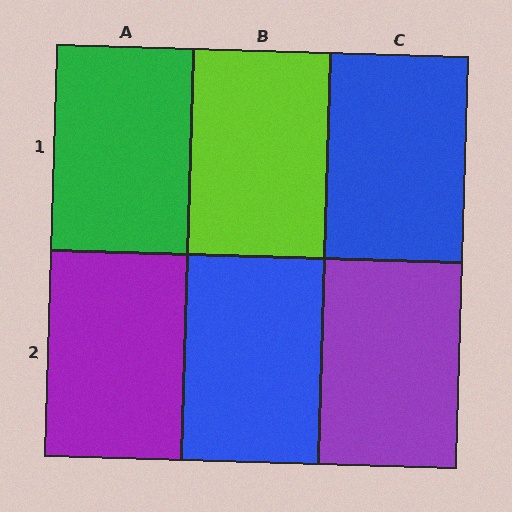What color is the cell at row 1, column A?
Green.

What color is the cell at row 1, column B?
Lime.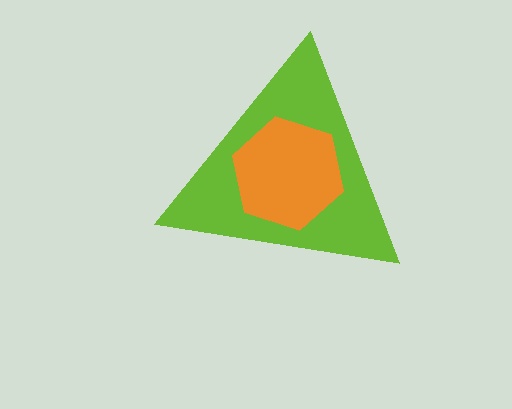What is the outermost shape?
The lime triangle.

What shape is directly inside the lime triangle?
The orange hexagon.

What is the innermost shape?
The orange hexagon.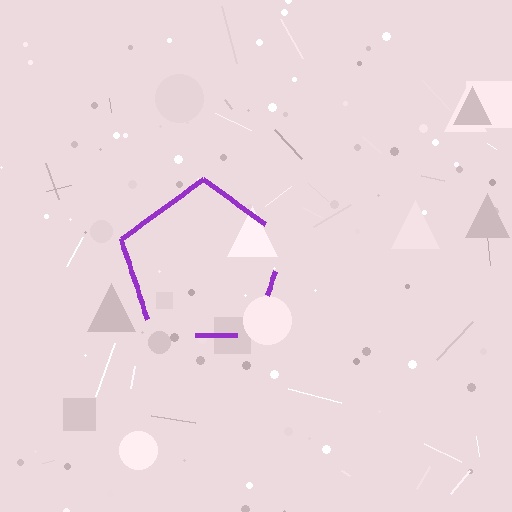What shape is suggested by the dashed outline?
The dashed outline suggests a pentagon.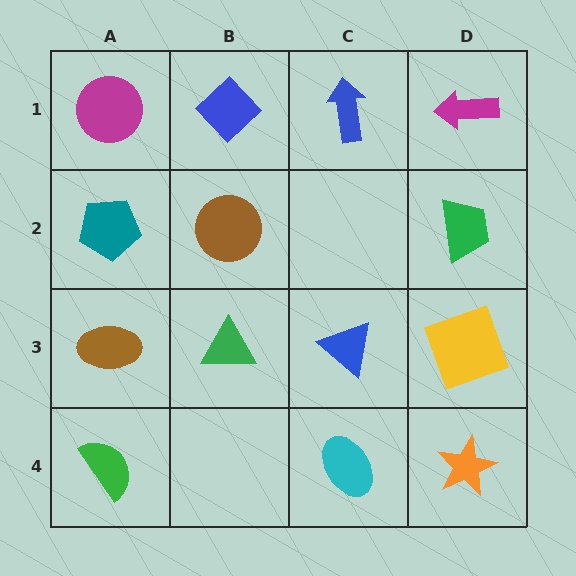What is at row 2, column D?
A green trapezoid.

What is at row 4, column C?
A cyan ellipse.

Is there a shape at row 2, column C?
No, that cell is empty.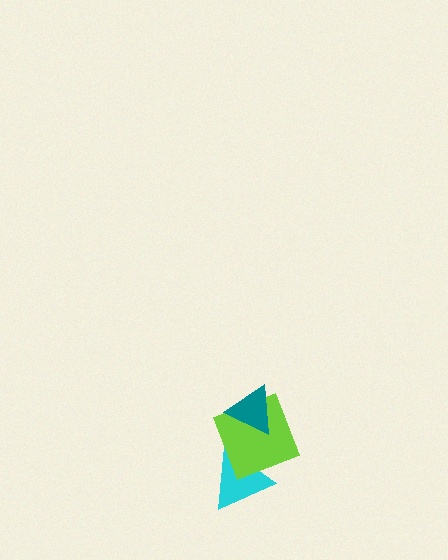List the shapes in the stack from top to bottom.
From top to bottom: the teal triangle, the lime square, the cyan triangle.